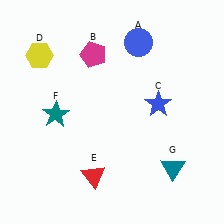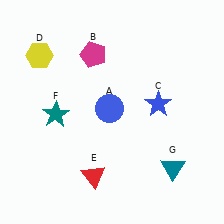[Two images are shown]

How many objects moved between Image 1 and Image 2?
1 object moved between the two images.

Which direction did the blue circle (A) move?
The blue circle (A) moved down.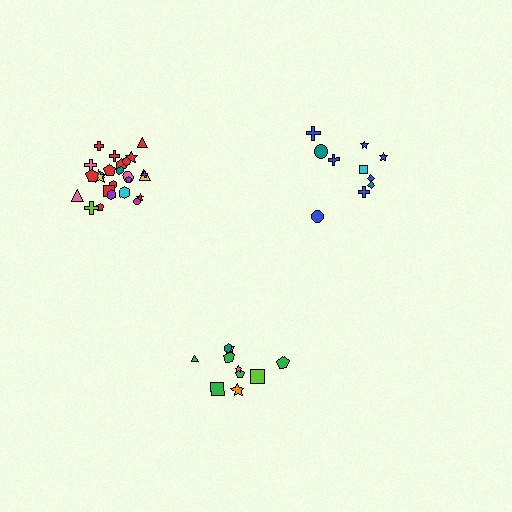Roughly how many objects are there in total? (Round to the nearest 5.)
Roughly 45 objects in total.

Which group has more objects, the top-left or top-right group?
The top-left group.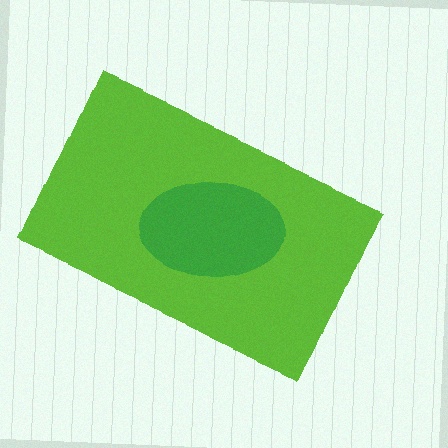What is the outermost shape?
The lime rectangle.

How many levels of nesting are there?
2.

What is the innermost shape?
The green ellipse.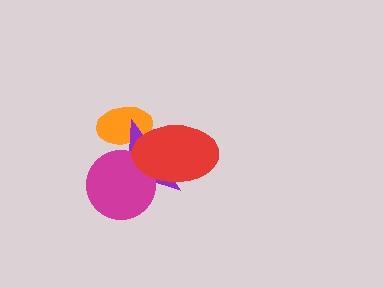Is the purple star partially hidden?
Yes, it is partially covered by another shape.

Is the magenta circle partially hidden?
Yes, it is partially covered by another shape.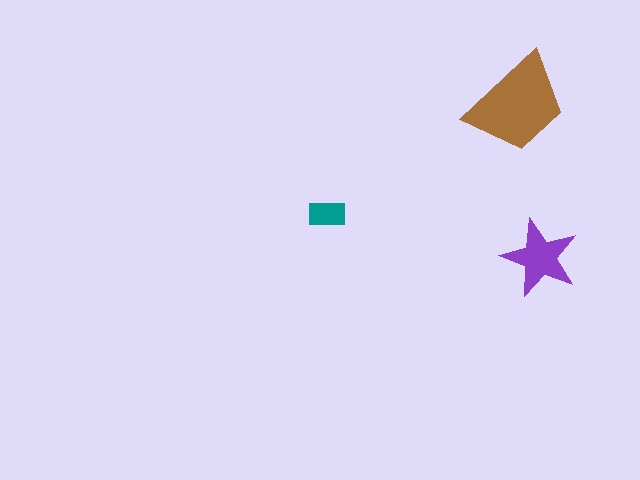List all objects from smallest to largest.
The teal rectangle, the purple star, the brown trapezoid.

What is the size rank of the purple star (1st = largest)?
2nd.